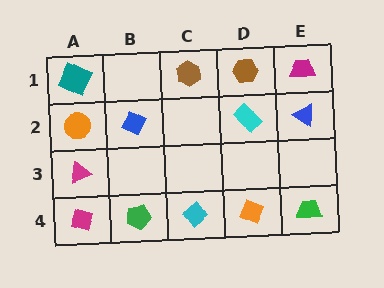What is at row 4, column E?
A green trapezoid.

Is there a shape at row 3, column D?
No, that cell is empty.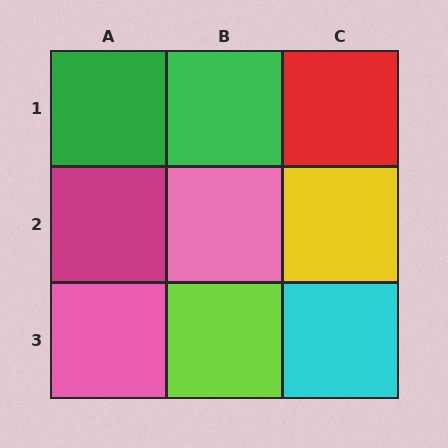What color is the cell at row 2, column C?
Yellow.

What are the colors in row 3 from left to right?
Pink, lime, cyan.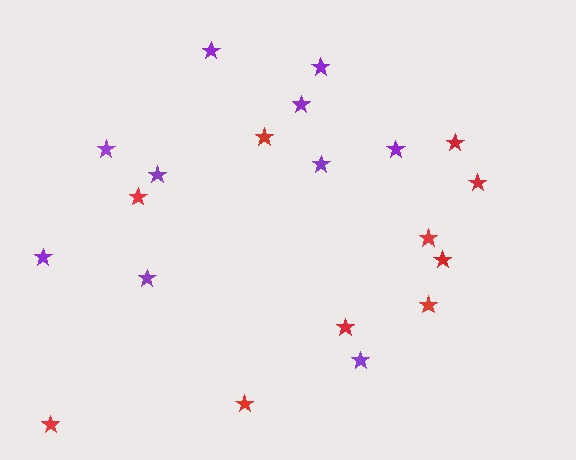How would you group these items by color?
There are 2 groups: one group of red stars (10) and one group of purple stars (10).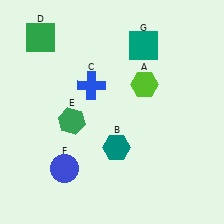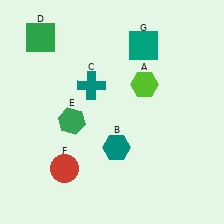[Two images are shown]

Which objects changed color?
C changed from blue to teal. F changed from blue to red.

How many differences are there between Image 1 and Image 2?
There are 2 differences between the two images.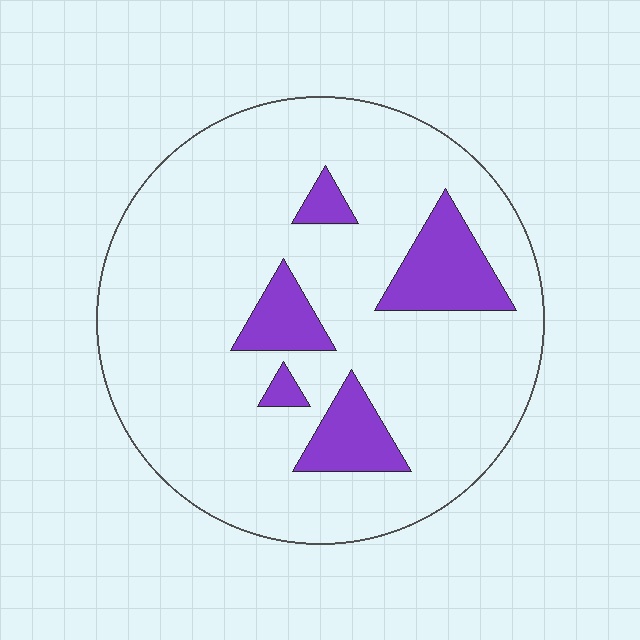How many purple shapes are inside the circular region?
5.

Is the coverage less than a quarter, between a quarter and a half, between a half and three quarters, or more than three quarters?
Less than a quarter.